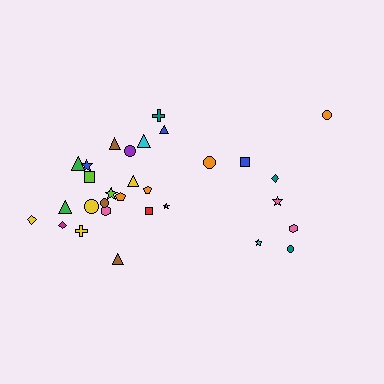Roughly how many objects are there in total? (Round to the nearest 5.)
Roughly 30 objects in total.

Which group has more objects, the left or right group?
The left group.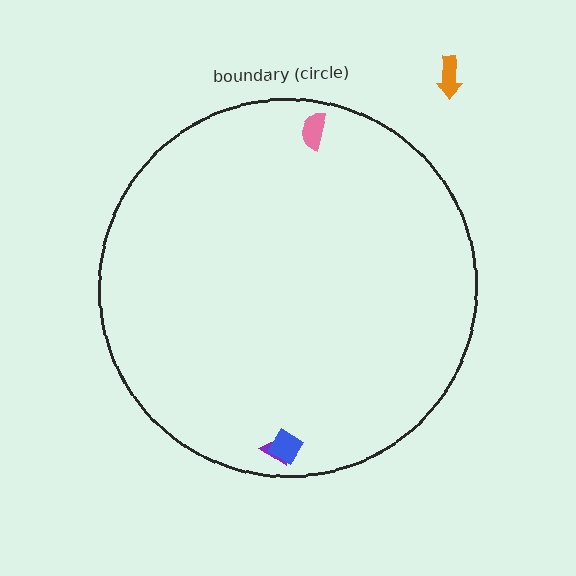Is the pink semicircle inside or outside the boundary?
Inside.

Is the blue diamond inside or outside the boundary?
Inside.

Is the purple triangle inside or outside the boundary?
Inside.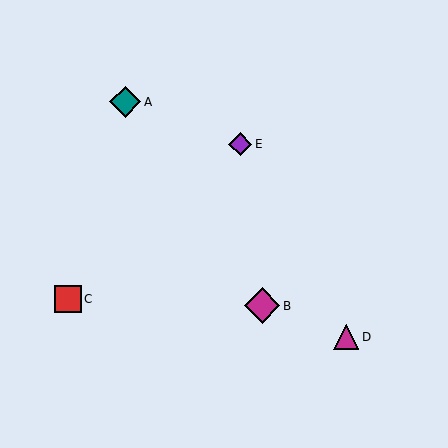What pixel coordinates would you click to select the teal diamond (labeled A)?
Click at (125, 102) to select the teal diamond A.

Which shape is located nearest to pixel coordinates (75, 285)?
The red square (labeled C) at (68, 299) is nearest to that location.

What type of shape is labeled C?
Shape C is a red square.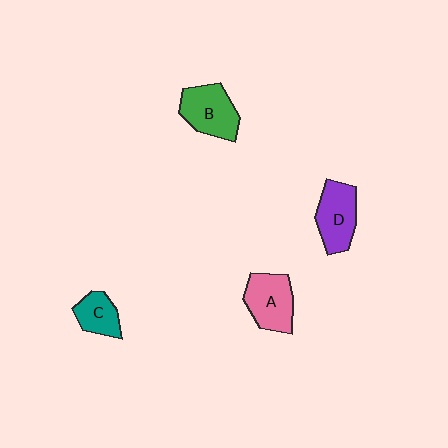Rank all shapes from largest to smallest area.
From largest to smallest: B (green), A (pink), D (purple), C (teal).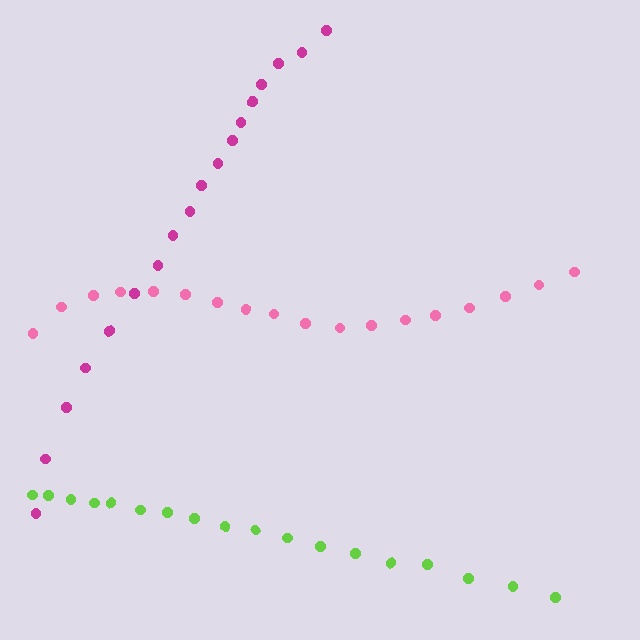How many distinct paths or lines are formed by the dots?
There are 3 distinct paths.